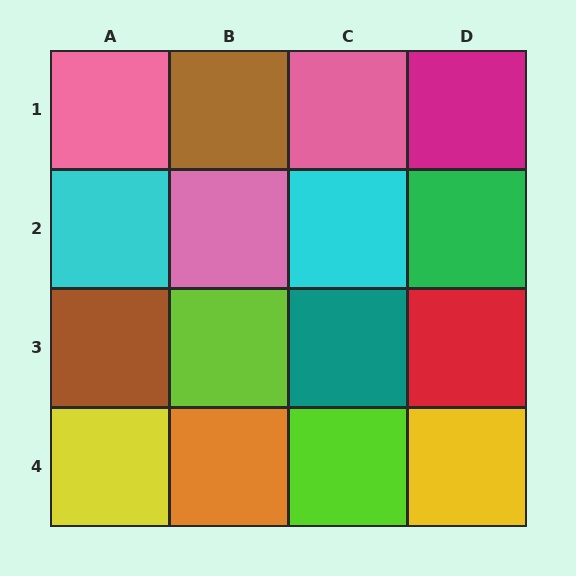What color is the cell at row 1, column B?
Brown.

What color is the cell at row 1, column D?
Magenta.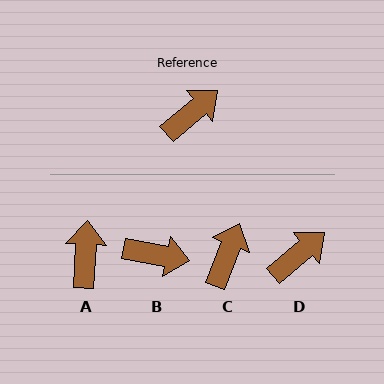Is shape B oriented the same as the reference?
No, it is off by about 51 degrees.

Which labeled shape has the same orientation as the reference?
D.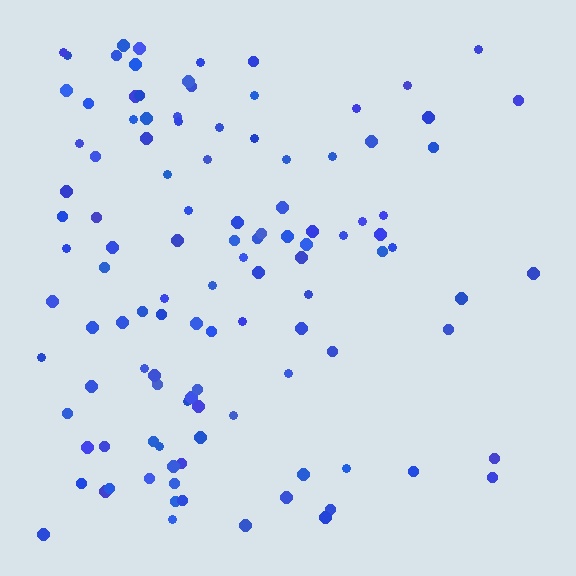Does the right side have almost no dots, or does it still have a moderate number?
Still a moderate number, just noticeably fewer than the left.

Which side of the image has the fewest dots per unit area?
The right.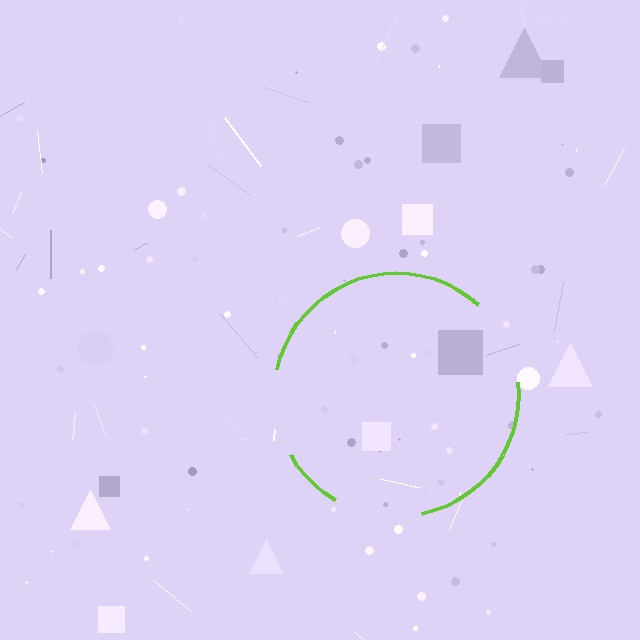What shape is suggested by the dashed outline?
The dashed outline suggests a circle.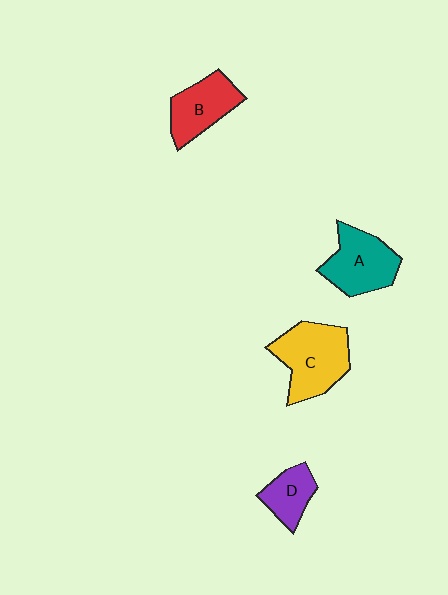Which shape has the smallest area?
Shape D (purple).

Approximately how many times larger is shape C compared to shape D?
Approximately 1.9 times.